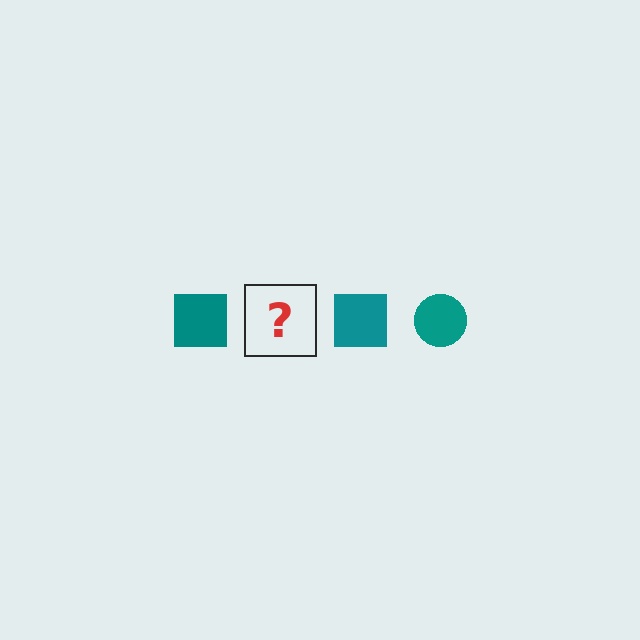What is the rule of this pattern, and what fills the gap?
The rule is that the pattern cycles through square, circle shapes in teal. The gap should be filled with a teal circle.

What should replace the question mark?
The question mark should be replaced with a teal circle.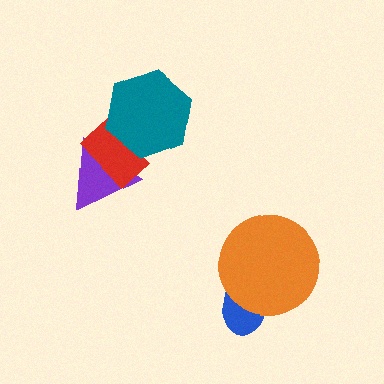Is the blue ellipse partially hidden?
Yes, it is partially covered by another shape.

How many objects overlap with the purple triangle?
2 objects overlap with the purple triangle.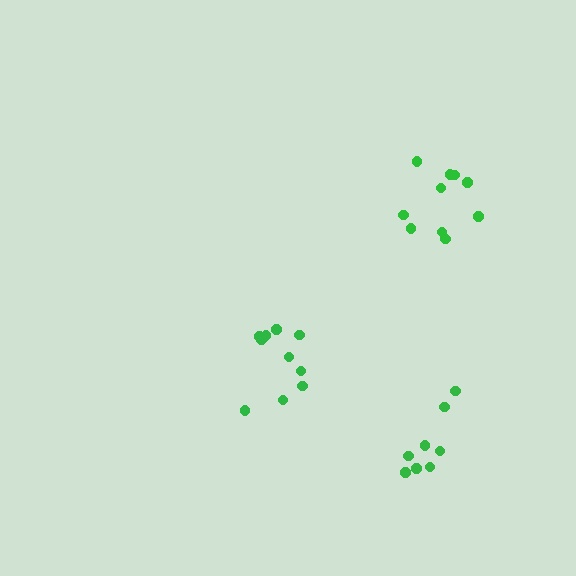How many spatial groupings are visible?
There are 3 spatial groupings.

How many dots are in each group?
Group 1: 10 dots, Group 2: 10 dots, Group 3: 8 dots (28 total).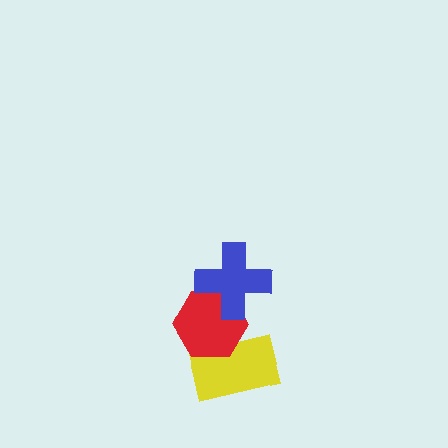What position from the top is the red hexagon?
The red hexagon is 2nd from the top.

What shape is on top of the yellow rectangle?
The red hexagon is on top of the yellow rectangle.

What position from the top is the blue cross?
The blue cross is 1st from the top.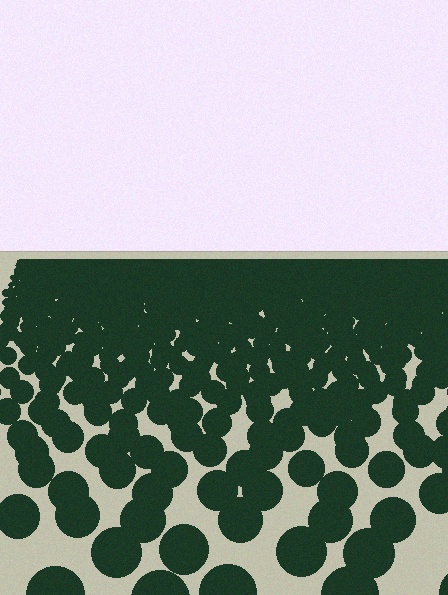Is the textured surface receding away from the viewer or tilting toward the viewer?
The surface is receding away from the viewer. Texture elements get smaller and denser toward the top.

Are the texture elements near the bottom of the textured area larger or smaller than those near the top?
Larger. Near the bottom, elements are closer to the viewer and appear at a bigger on-screen size.